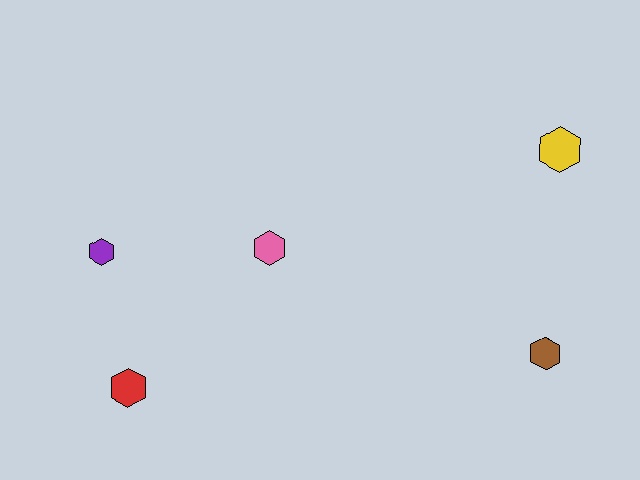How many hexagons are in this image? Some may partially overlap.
There are 5 hexagons.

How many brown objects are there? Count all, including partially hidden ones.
There is 1 brown object.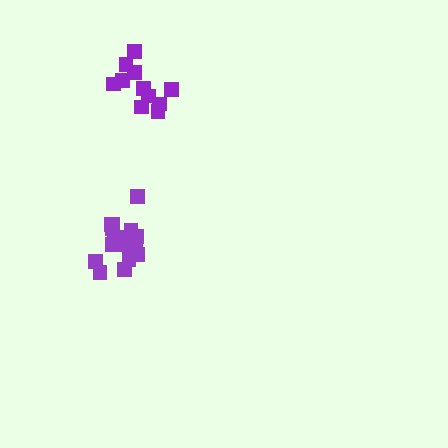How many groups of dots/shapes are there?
There are 2 groups.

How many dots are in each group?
Group 1: 11 dots, Group 2: 17 dots (28 total).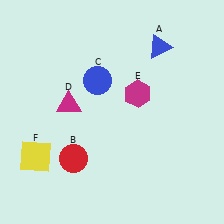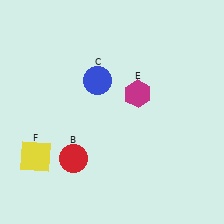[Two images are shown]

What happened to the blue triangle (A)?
The blue triangle (A) was removed in Image 2. It was in the top-right area of Image 1.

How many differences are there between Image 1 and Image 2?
There are 2 differences between the two images.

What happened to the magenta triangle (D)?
The magenta triangle (D) was removed in Image 2. It was in the top-left area of Image 1.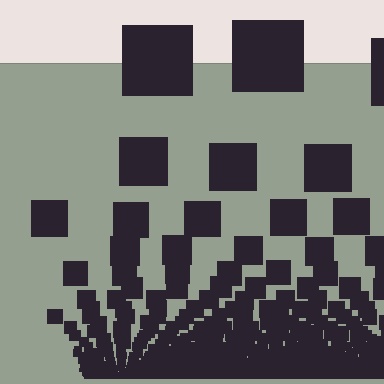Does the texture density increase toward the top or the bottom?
Density increases toward the bottom.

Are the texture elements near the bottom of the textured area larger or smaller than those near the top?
Smaller. The gradient is inverted — elements near the bottom are smaller and denser.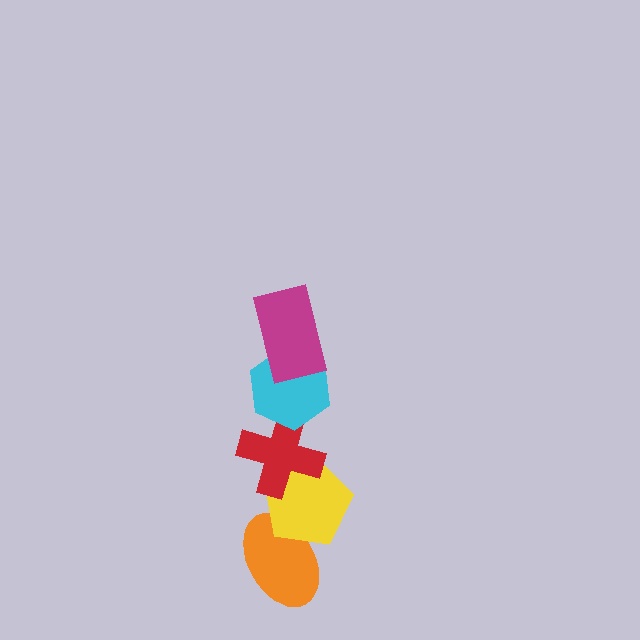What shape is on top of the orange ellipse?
The yellow pentagon is on top of the orange ellipse.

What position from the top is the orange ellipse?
The orange ellipse is 5th from the top.